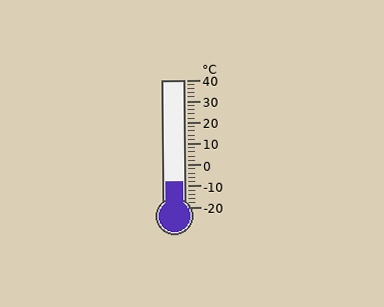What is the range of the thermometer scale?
The thermometer scale ranges from -20°C to 40°C.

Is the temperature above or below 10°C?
The temperature is below 10°C.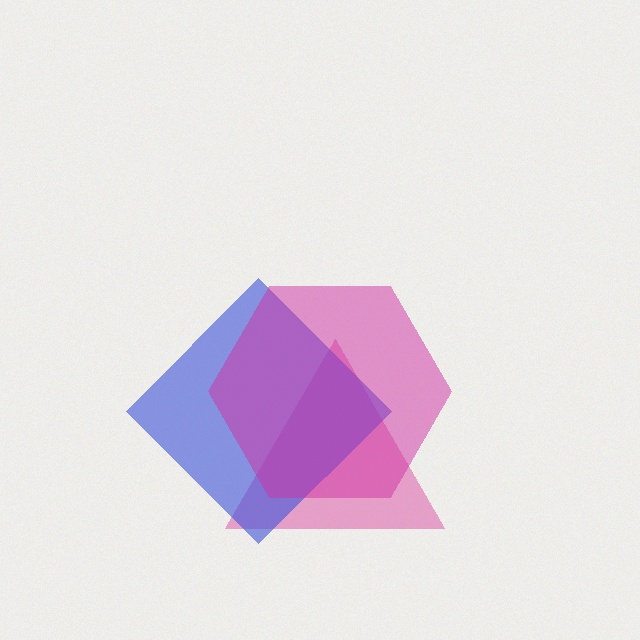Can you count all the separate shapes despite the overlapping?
Yes, there are 3 separate shapes.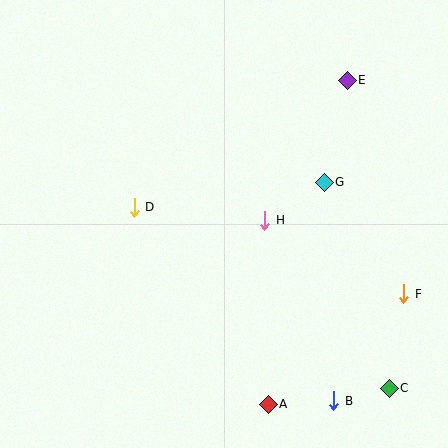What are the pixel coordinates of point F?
Point F is at (404, 294).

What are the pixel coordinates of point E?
Point E is at (347, 80).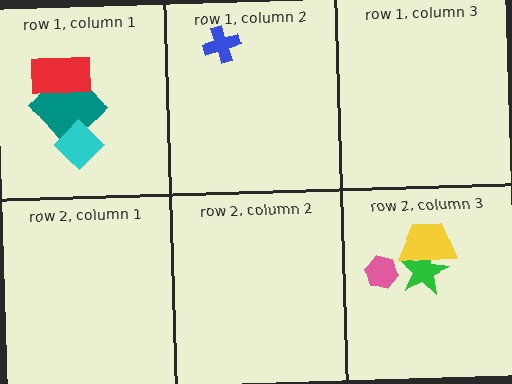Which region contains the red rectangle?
The row 1, column 1 region.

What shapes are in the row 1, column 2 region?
The blue cross.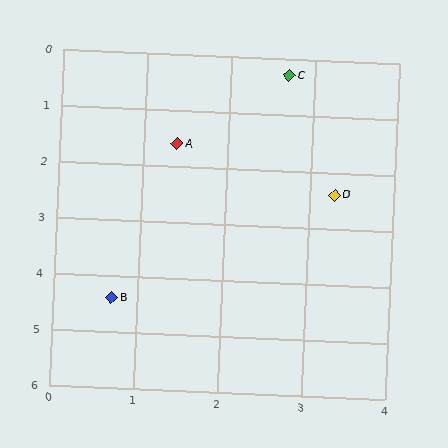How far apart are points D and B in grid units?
Points D and B are about 3.3 grid units apart.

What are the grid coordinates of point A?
Point A is at approximately (1.4, 1.6).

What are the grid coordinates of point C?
Point C is at approximately (2.7, 0.3).